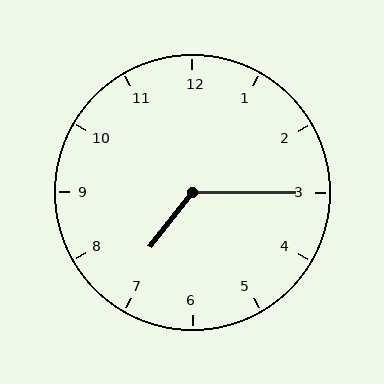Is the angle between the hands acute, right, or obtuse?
It is obtuse.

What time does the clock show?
7:15.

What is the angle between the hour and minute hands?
Approximately 128 degrees.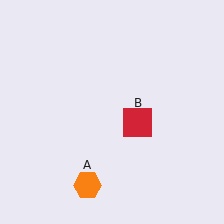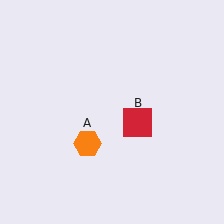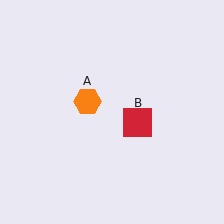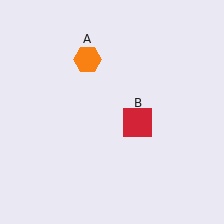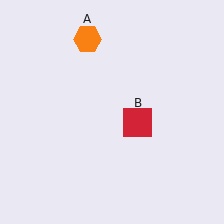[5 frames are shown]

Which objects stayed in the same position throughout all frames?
Red square (object B) remained stationary.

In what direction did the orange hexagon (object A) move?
The orange hexagon (object A) moved up.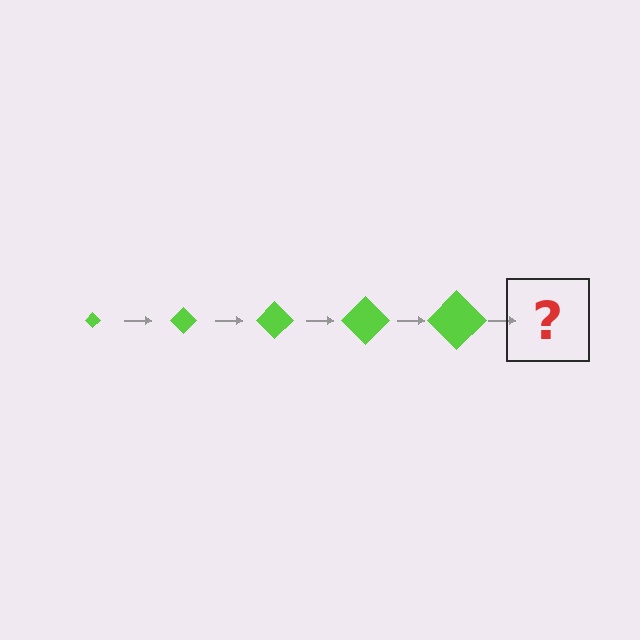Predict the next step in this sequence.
The next step is a lime diamond, larger than the previous one.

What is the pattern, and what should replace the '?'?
The pattern is that the diamond gets progressively larger each step. The '?' should be a lime diamond, larger than the previous one.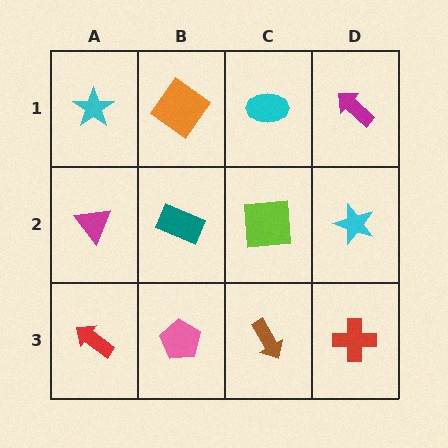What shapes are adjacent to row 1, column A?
A magenta triangle (row 2, column A), an orange diamond (row 1, column B).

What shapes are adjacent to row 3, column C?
A lime square (row 2, column C), a pink pentagon (row 3, column B), a red cross (row 3, column D).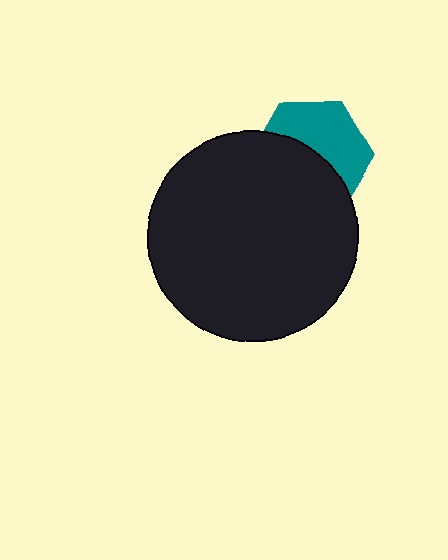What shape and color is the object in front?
The object in front is a black circle.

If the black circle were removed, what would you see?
You would see the complete teal hexagon.